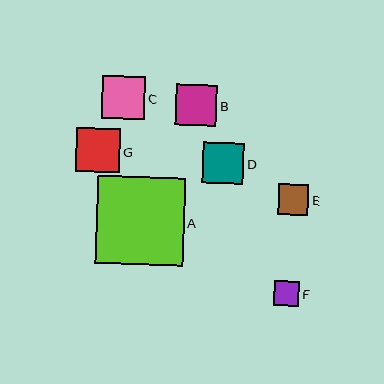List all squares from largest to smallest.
From largest to smallest: A, G, C, D, B, E, F.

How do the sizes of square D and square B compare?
Square D and square B are approximately the same size.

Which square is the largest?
Square A is the largest with a size of approximately 88 pixels.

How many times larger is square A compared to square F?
Square A is approximately 3.5 times the size of square F.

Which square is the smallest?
Square F is the smallest with a size of approximately 25 pixels.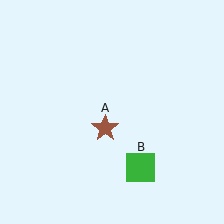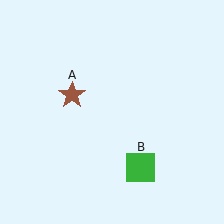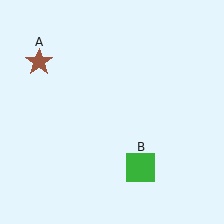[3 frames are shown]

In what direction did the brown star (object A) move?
The brown star (object A) moved up and to the left.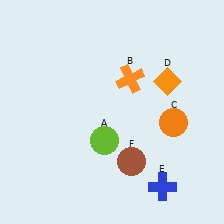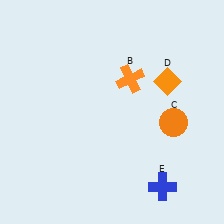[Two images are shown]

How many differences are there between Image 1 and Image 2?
There are 2 differences between the two images.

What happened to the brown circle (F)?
The brown circle (F) was removed in Image 2. It was in the bottom-right area of Image 1.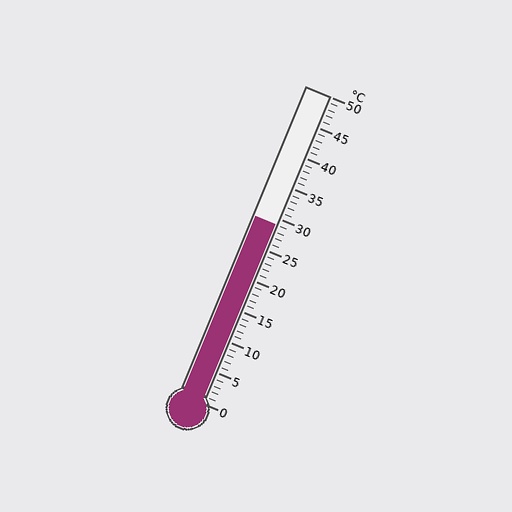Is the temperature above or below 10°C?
The temperature is above 10°C.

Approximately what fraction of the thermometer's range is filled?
The thermometer is filled to approximately 60% of its range.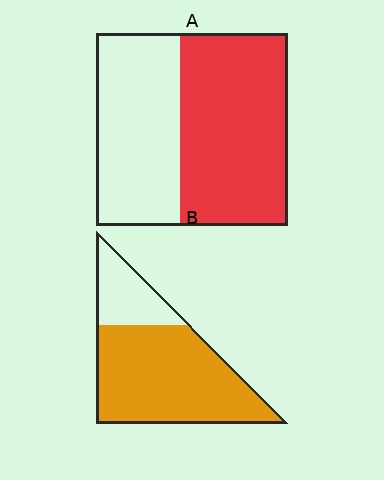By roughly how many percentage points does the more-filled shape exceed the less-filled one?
By roughly 20 percentage points (B over A).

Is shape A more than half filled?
Yes.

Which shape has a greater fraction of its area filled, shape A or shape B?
Shape B.